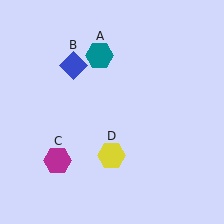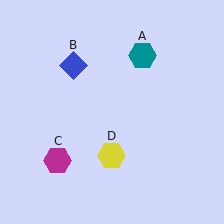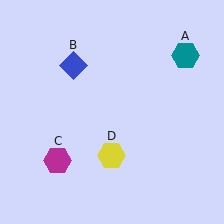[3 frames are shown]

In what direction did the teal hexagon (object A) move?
The teal hexagon (object A) moved right.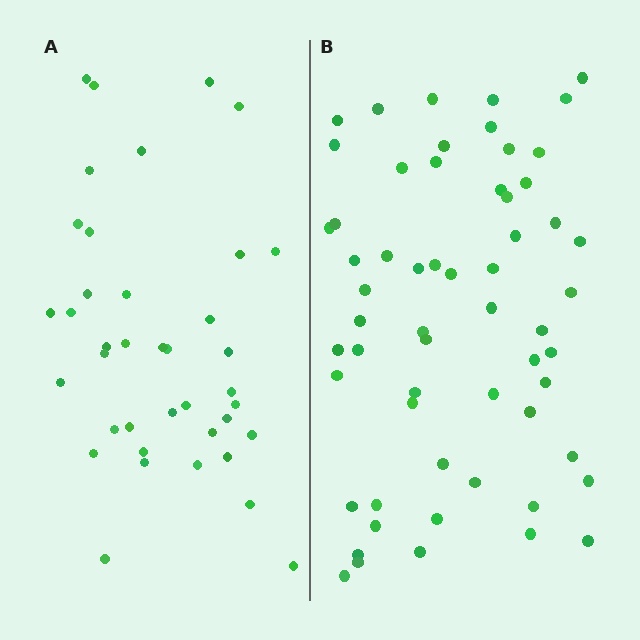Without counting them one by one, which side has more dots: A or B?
Region B (the right region) has more dots.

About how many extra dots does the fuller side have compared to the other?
Region B has approximately 20 more dots than region A.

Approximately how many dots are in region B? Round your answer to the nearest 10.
About 60 dots. (The exact count is 59, which rounds to 60.)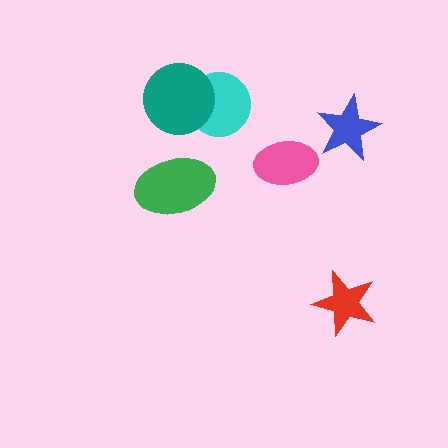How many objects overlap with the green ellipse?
0 objects overlap with the green ellipse.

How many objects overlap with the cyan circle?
1 object overlaps with the cyan circle.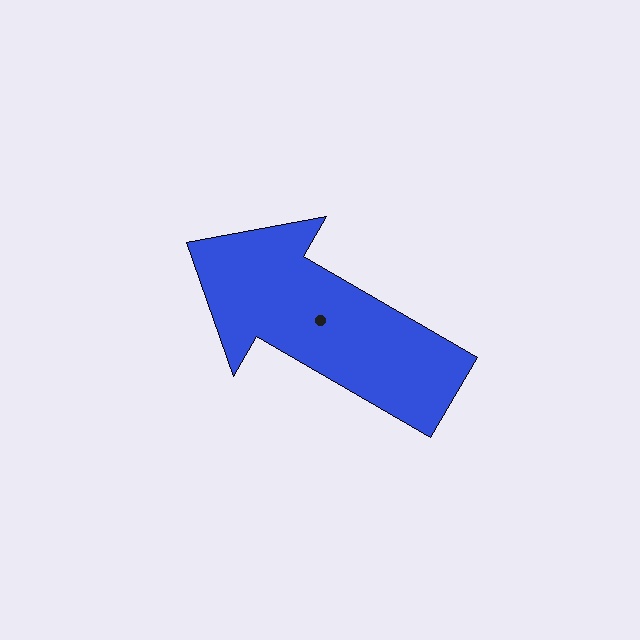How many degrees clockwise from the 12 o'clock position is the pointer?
Approximately 300 degrees.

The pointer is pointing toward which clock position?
Roughly 10 o'clock.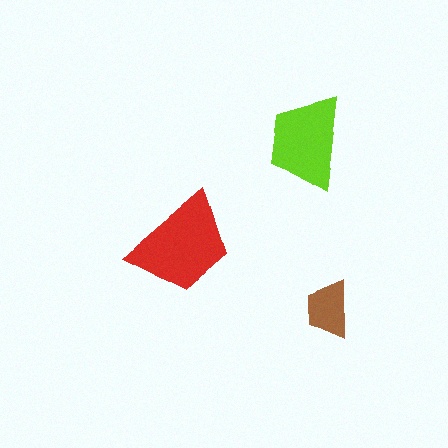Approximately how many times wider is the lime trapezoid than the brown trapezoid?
About 1.5 times wider.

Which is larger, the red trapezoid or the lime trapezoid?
The red one.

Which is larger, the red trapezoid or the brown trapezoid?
The red one.